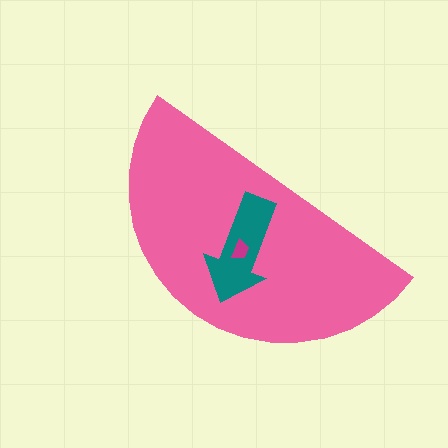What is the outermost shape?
The pink semicircle.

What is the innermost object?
The magenta trapezoid.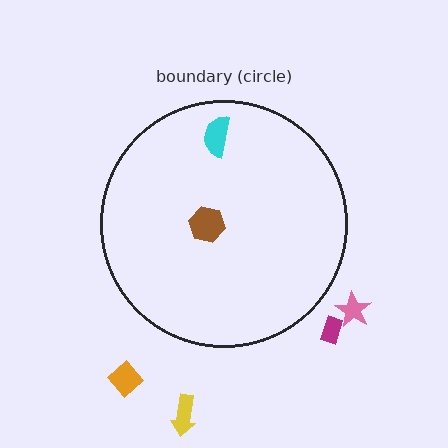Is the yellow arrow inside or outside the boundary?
Outside.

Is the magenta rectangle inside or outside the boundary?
Outside.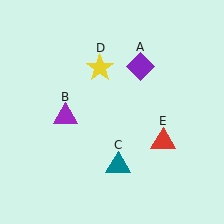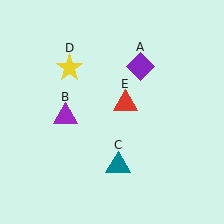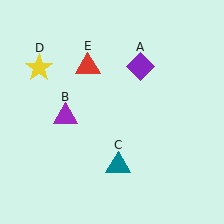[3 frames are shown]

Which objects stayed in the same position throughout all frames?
Purple diamond (object A) and purple triangle (object B) and teal triangle (object C) remained stationary.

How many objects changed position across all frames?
2 objects changed position: yellow star (object D), red triangle (object E).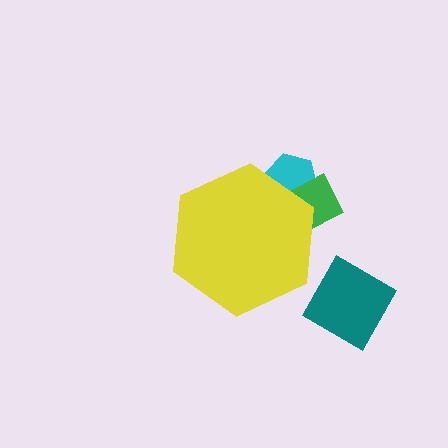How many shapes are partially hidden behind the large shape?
2 shapes are partially hidden.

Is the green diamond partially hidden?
Yes, the green diamond is partially hidden behind the yellow hexagon.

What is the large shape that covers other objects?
A yellow hexagon.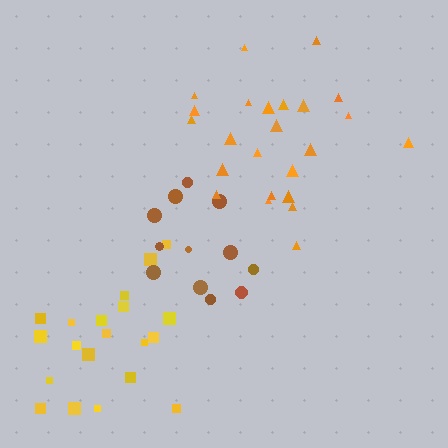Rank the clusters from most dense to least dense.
orange, brown, yellow.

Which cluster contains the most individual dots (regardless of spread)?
Orange (24).